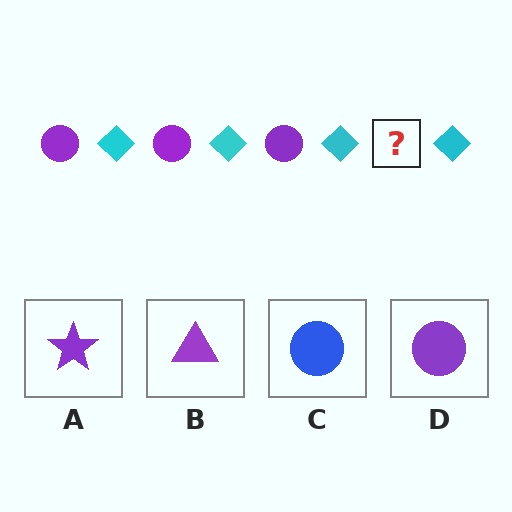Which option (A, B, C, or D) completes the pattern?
D.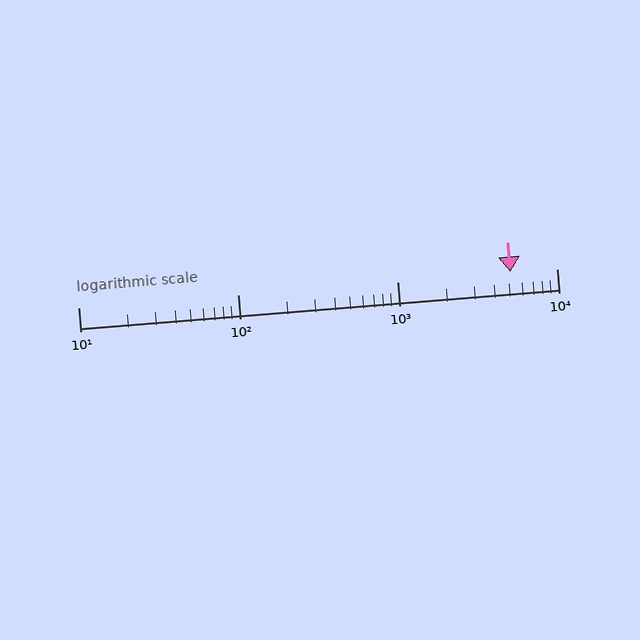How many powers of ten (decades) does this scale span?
The scale spans 3 decades, from 10 to 10000.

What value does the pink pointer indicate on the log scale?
The pointer indicates approximately 5100.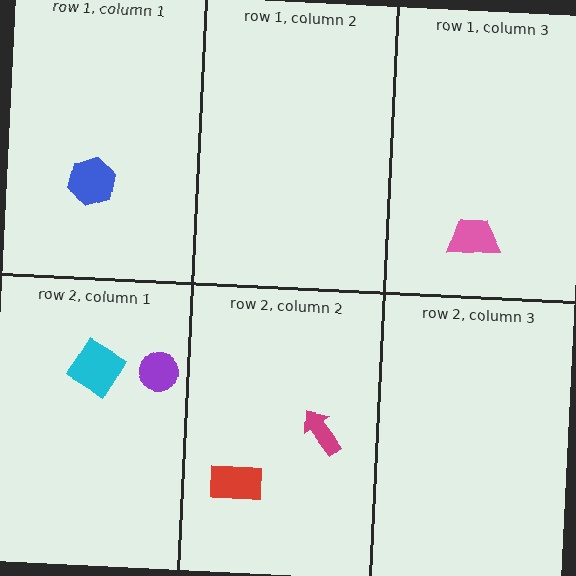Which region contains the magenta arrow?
The row 2, column 2 region.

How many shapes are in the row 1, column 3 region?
1.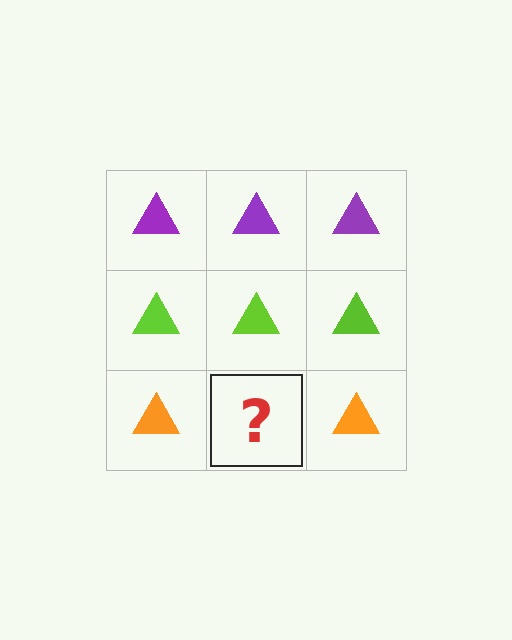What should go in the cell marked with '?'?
The missing cell should contain an orange triangle.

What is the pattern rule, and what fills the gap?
The rule is that each row has a consistent color. The gap should be filled with an orange triangle.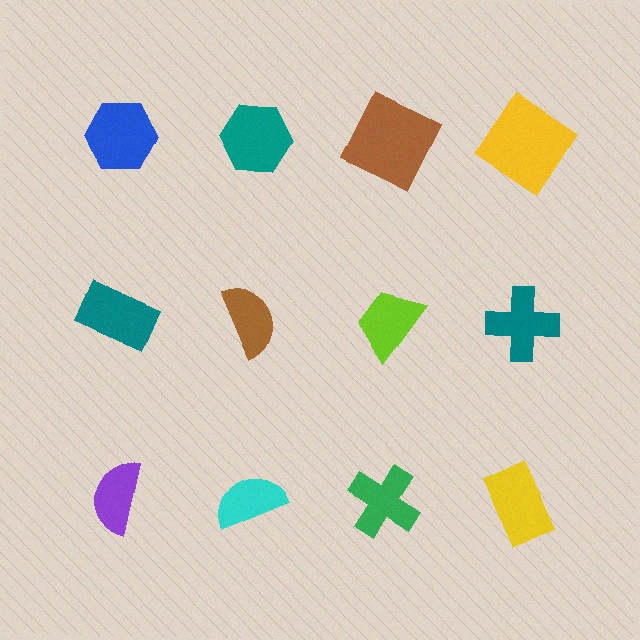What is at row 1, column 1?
A blue hexagon.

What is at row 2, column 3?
A lime trapezoid.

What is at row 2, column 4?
A teal cross.